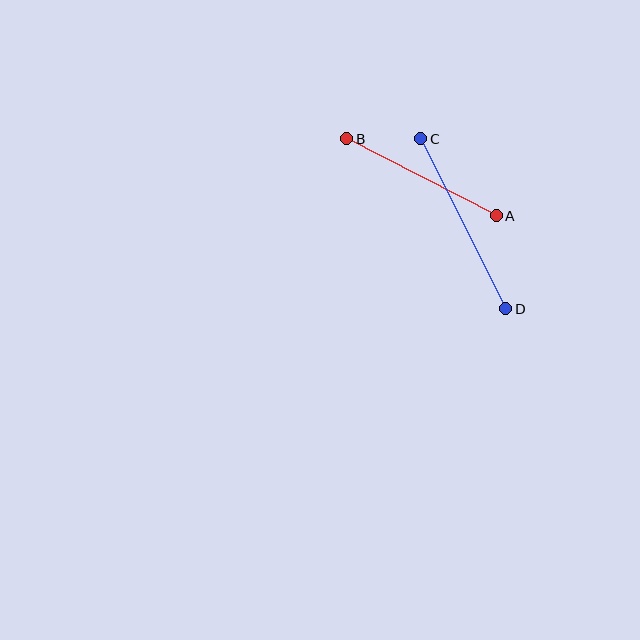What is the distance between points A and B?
The distance is approximately 168 pixels.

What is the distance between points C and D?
The distance is approximately 190 pixels.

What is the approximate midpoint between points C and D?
The midpoint is at approximately (463, 224) pixels.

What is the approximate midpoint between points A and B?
The midpoint is at approximately (421, 177) pixels.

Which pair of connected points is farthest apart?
Points C and D are farthest apart.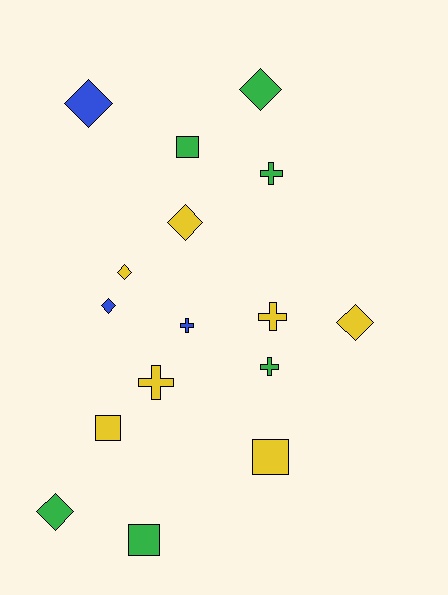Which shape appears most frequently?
Diamond, with 7 objects.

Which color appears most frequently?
Yellow, with 7 objects.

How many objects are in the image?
There are 16 objects.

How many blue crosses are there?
There is 1 blue cross.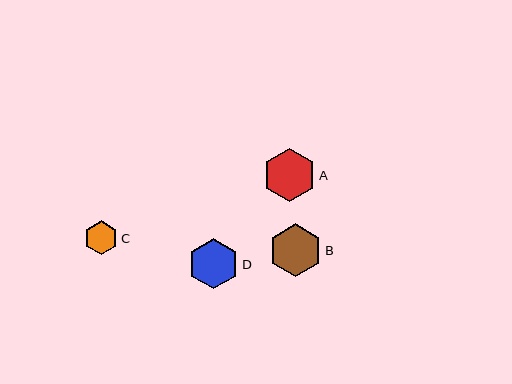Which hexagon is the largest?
Hexagon A is the largest with a size of approximately 53 pixels.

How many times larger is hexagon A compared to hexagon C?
Hexagon A is approximately 1.6 times the size of hexagon C.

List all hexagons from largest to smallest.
From largest to smallest: A, B, D, C.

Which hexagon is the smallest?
Hexagon C is the smallest with a size of approximately 34 pixels.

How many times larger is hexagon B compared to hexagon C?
Hexagon B is approximately 1.6 times the size of hexagon C.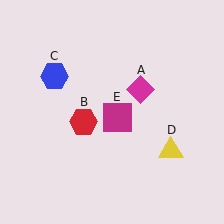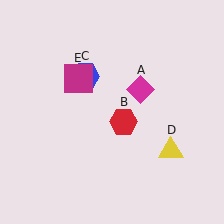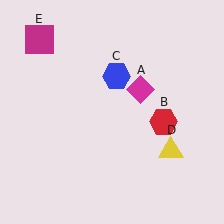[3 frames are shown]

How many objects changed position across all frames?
3 objects changed position: red hexagon (object B), blue hexagon (object C), magenta square (object E).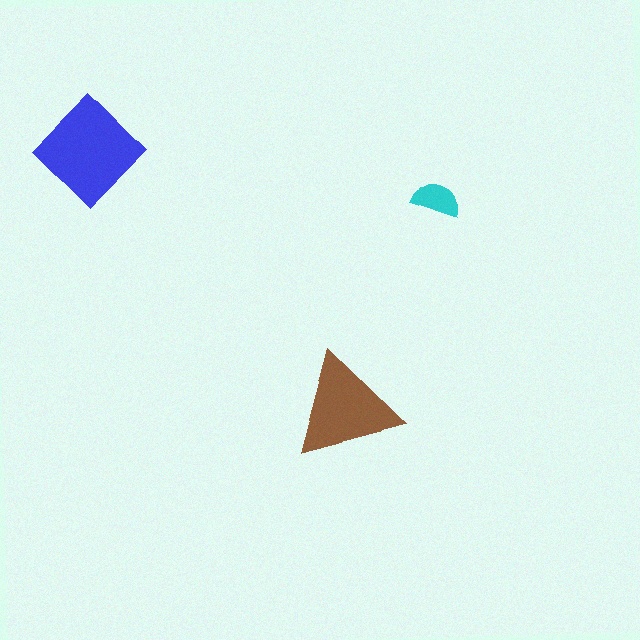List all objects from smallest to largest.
The cyan semicircle, the brown triangle, the blue diamond.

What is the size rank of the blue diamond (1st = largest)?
1st.